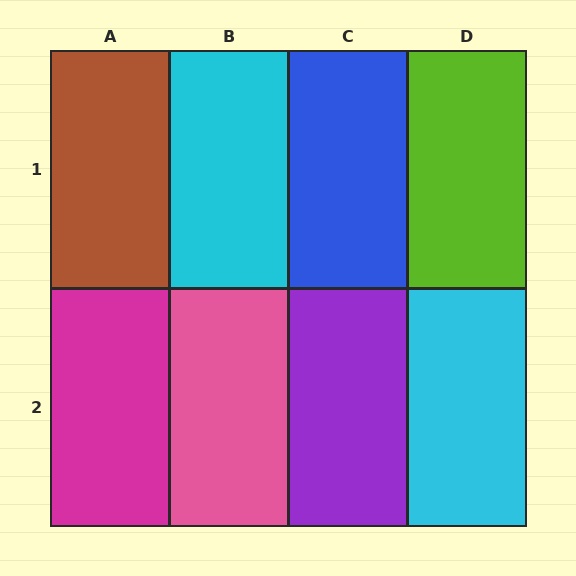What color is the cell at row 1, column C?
Blue.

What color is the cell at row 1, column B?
Cyan.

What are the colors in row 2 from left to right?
Magenta, pink, purple, cyan.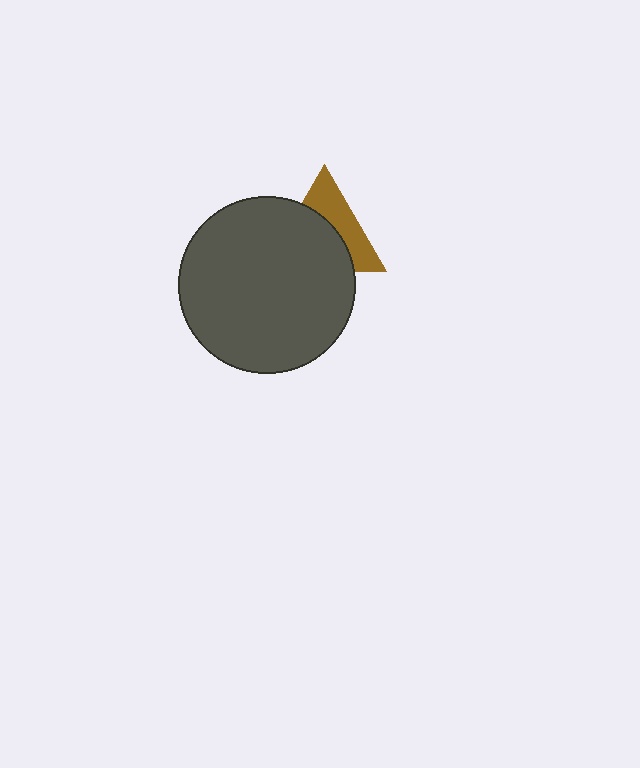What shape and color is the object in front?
The object in front is a dark gray circle.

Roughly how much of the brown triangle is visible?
A small part of it is visible (roughly 43%).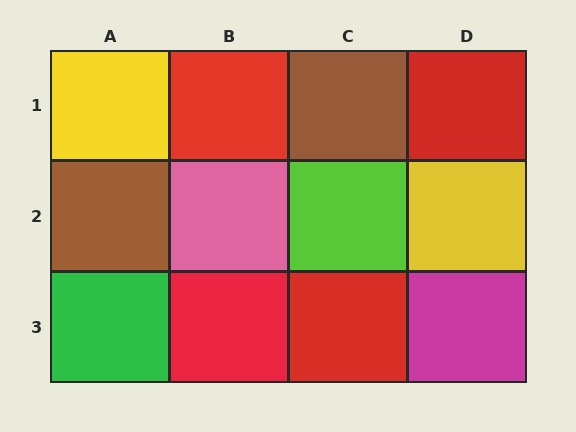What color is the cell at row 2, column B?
Pink.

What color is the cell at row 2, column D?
Yellow.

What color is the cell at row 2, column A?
Brown.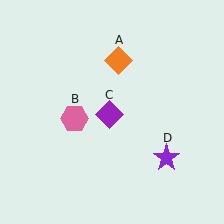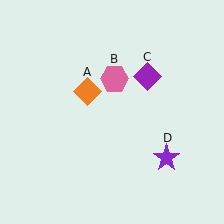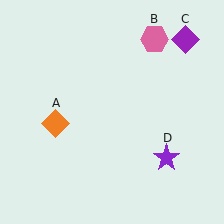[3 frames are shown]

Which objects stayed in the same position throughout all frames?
Purple star (object D) remained stationary.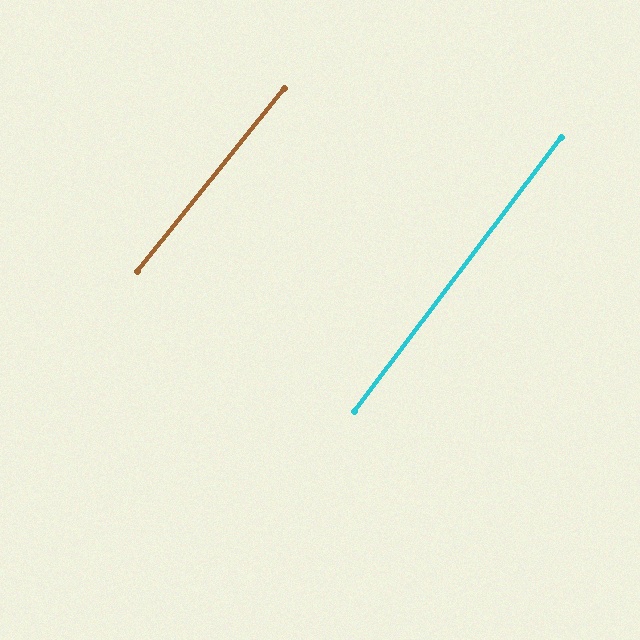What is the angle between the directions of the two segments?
Approximately 2 degrees.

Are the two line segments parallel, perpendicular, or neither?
Parallel — their directions differ by only 1.8°.